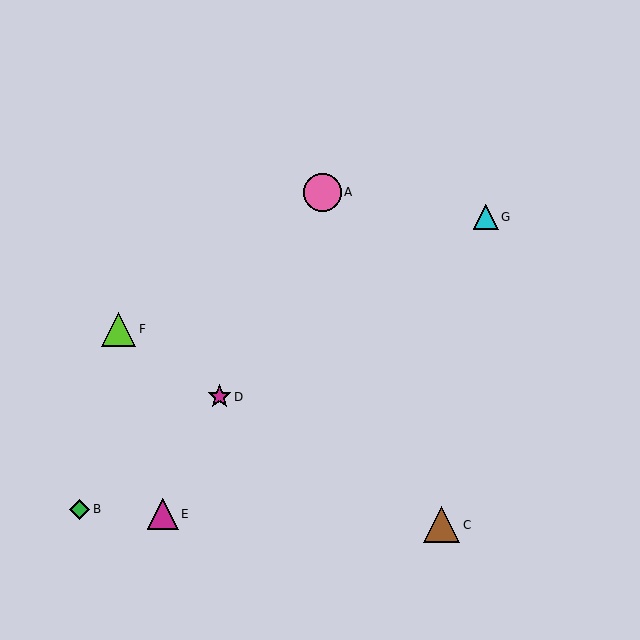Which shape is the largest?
The pink circle (labeled A) is the largest.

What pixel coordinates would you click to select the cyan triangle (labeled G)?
Click at (486, 217) to select the cyan triangle G.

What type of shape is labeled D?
Shape D is a magenta star.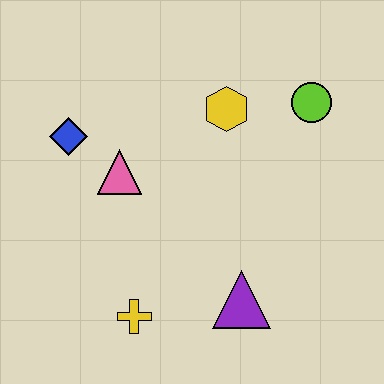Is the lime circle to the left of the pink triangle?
No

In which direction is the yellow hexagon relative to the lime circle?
The yellow hexagon is to the left of the lime circle.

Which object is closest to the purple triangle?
The yellow cross is closest to the purple triangle.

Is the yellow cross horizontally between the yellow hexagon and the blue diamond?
Yes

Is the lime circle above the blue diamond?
Yes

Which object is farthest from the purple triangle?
The blue diamond is farthest from the purple triangle.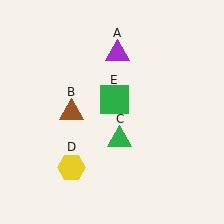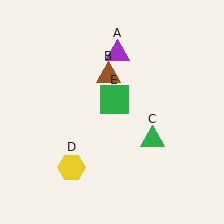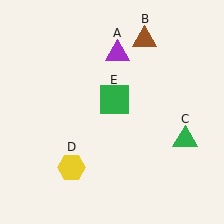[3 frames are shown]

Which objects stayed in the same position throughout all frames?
Purple triangle (object A) and yellow hexagon (object D) and green square (object E) remained stationary.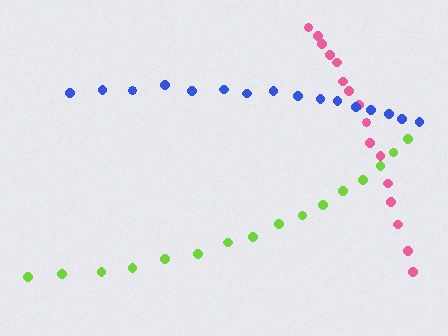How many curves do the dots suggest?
There are 3 distinct paths.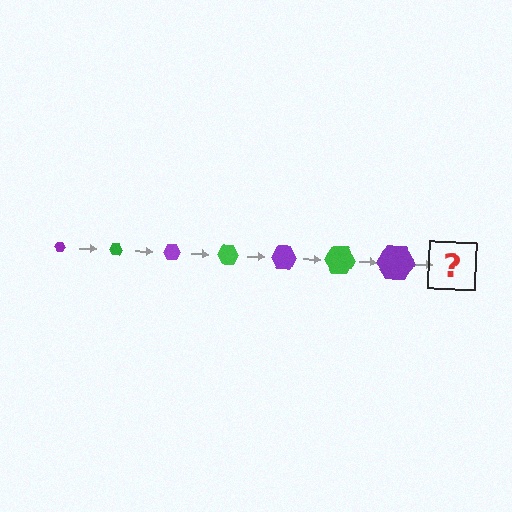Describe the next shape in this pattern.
It should be a green hexagon, larger than the previous one.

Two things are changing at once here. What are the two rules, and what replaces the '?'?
The two rules are that the hexagon grows larger each step and the color cycles through purple and green. The '?' should be a green hexagon, larger than the previous one.